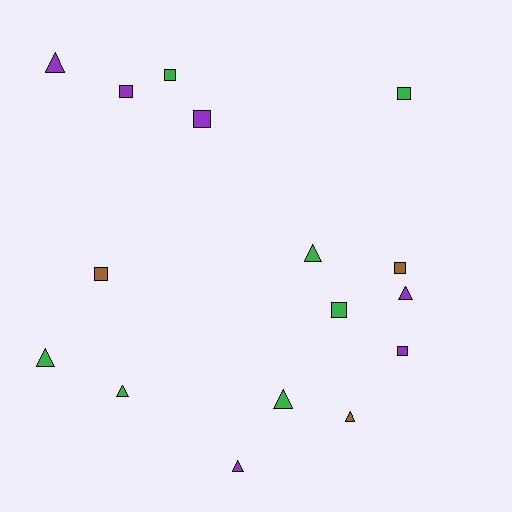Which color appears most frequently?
Green, with 7 objects.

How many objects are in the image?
There are 16 objects.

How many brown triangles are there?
There is 1 brown triangle.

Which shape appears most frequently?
Triangle, with 8 objects.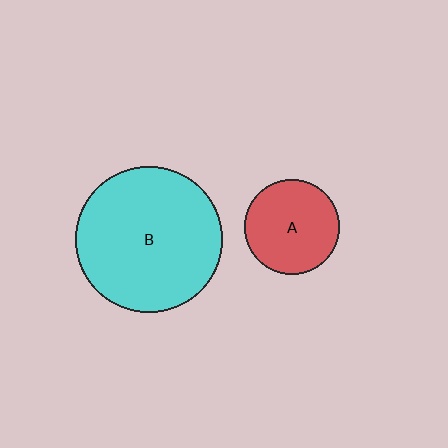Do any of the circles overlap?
No, none of the circles overlap.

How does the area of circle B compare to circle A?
Approximately 2.4 times.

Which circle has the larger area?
Circle B (cyan).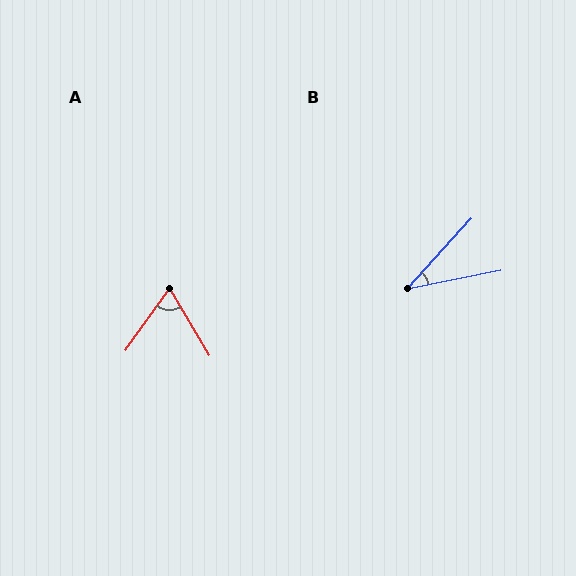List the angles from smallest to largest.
B (36°), A (66°).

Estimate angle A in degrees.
Approximately 66 degrees.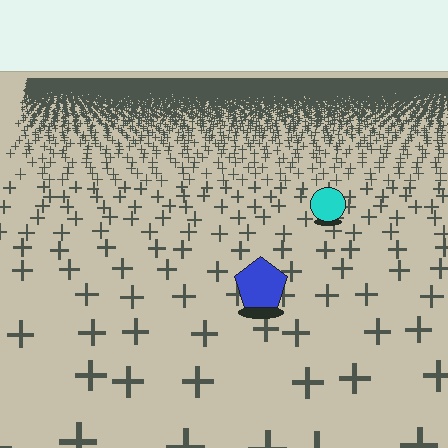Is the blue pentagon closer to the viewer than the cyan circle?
Yes. The blue pentagon is closer — you can tell from the texture gradient: the ground texture is coarser near it.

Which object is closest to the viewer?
The blue pentagon is closest. The texture marks near it are larger and more spread out.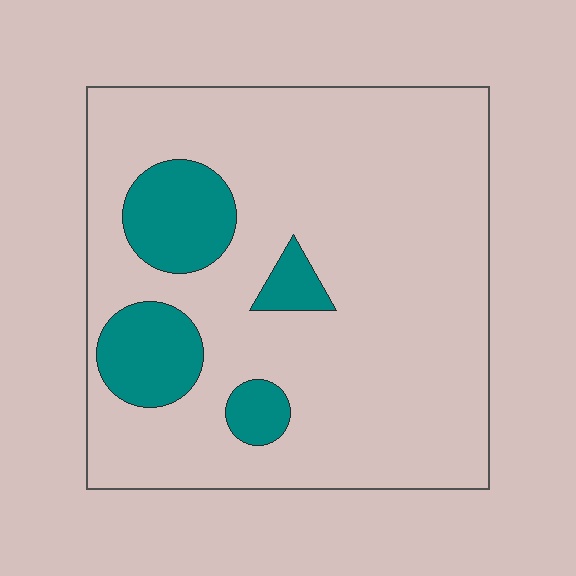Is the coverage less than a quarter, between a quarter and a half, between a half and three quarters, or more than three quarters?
Less than a quarter.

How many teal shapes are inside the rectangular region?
4.